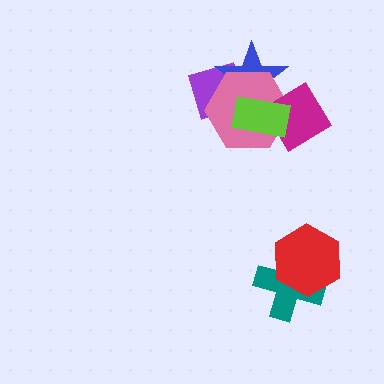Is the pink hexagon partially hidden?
Yes, it is partially covered by another shape.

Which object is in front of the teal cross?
The red hexagon is in front of the teal cross.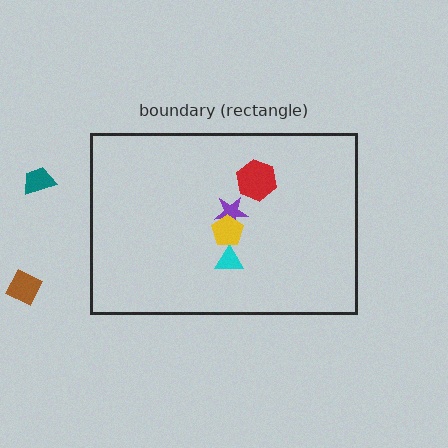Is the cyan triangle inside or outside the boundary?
Inside.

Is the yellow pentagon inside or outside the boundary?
Inside.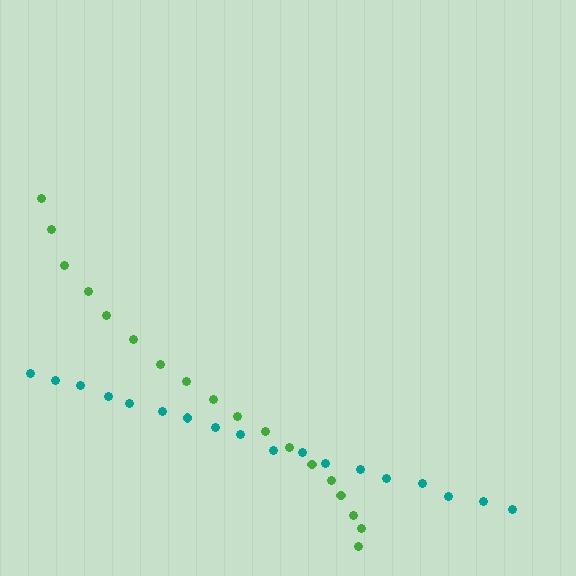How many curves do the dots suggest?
There are 2 distinct paths.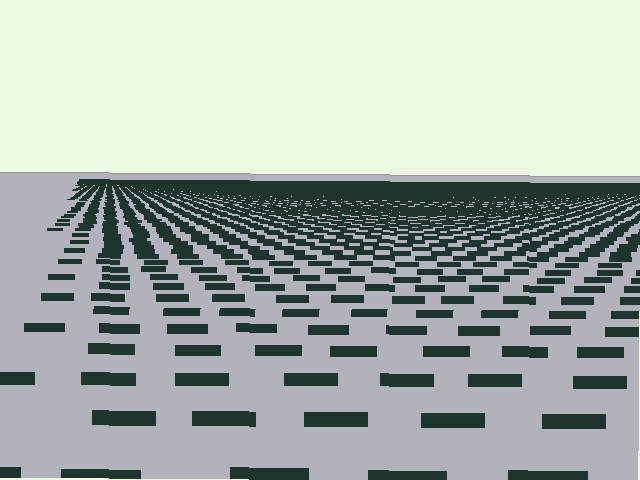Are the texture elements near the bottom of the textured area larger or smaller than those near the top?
Larger. Near the bottom, elements are closer to the viewer and appear at a bigger on-screen size.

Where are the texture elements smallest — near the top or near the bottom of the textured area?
Near the top.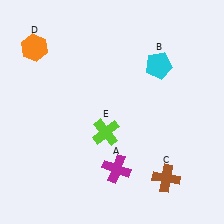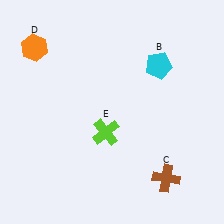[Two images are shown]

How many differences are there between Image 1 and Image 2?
There is 1 difference between the two images.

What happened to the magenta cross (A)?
The magenta cross (A) was removed in Image 2. It was in the bottom-right area of Image 1.